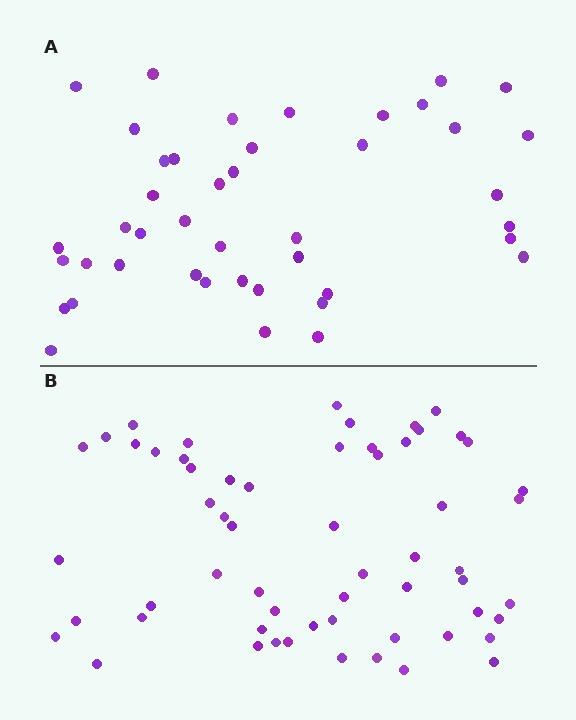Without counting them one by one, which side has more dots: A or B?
Region B (the bottom region) has more dots.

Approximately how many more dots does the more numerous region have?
Region B has approximately 15 more dots than region A.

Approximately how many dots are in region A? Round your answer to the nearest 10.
About 40 dots. (The exact count is 43, which rounds to 40.)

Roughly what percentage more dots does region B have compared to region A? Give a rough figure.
About 35% more.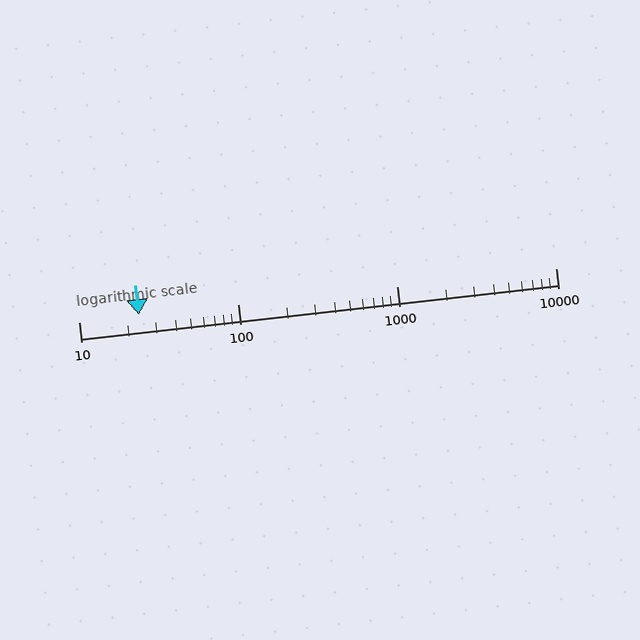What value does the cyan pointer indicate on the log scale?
The pointer indicates approximately 24.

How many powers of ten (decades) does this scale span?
The scale spans 3 decades, from 10 to 10000.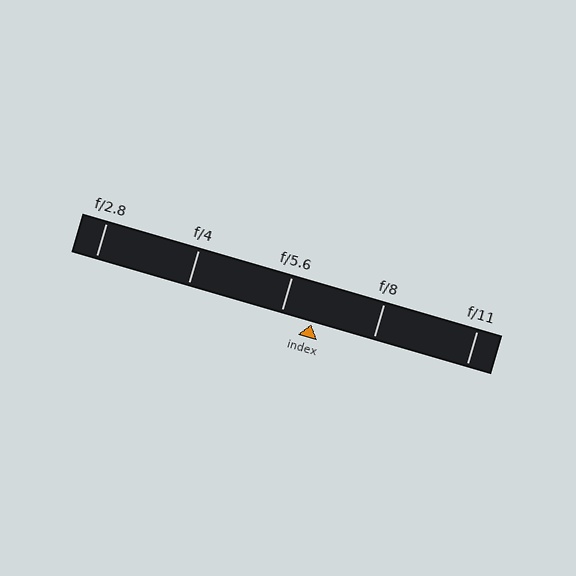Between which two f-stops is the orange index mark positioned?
The index mark is between f/5.6 and f/8.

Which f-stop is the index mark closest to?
The index mark is closest to f/5.6.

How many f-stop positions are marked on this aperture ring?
There are 5 f-stop positions marked.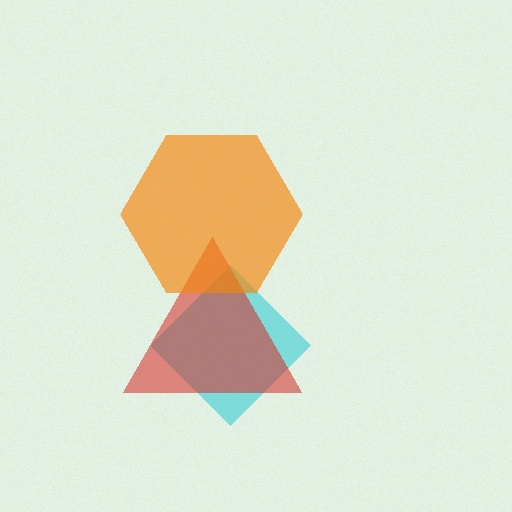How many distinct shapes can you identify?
There are 3 distinct shapes: a cyan diamond, a red triangle, an orange hexagon.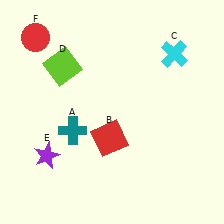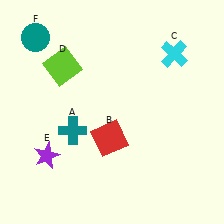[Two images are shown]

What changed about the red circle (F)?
In Image 1, F is red. In Image 2, it changed to teal.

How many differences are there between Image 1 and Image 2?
There is 1 difference between the two images.